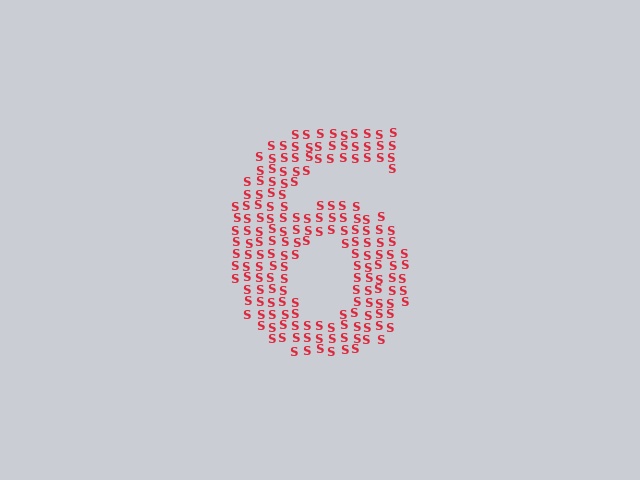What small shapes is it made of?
It is made of small letter S's.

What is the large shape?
The large shape is the digit 6.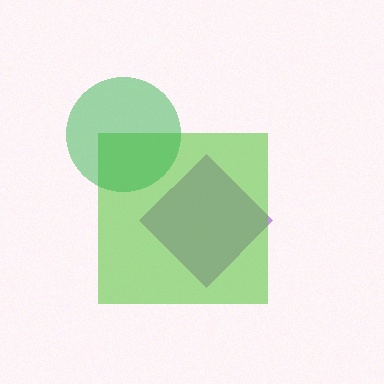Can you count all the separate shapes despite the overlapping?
Yes, there are 3 separate shapes.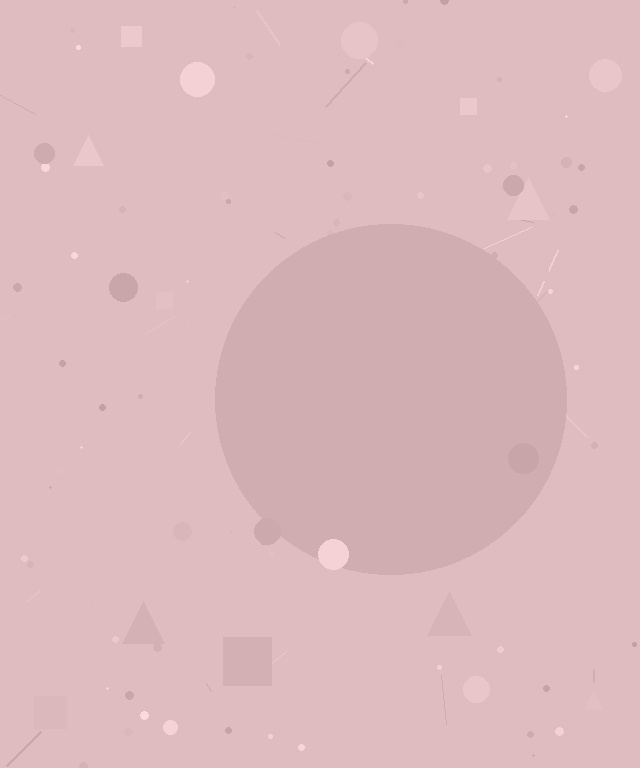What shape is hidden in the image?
A circle is hidden in the image.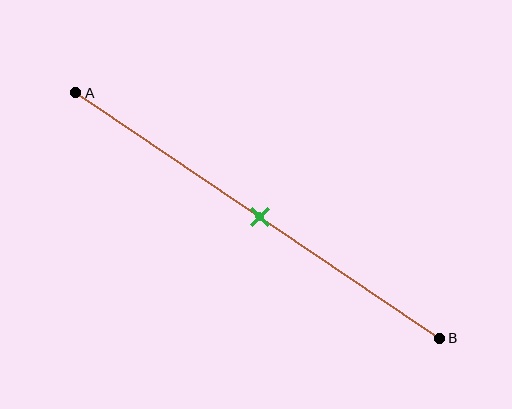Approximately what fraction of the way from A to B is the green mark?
The green mark is approximately 50% of the way from A to B.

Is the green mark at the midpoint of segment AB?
Yes, the mark is approximately at the midpoint.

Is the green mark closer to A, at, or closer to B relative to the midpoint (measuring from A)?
The green mark is approximately at the midpoint of segment AB.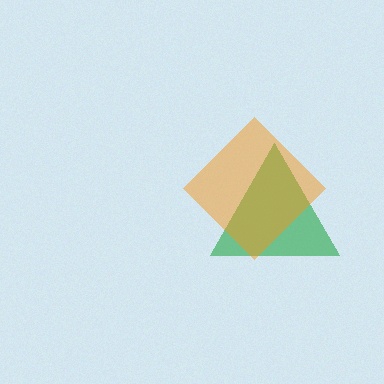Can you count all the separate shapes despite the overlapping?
Yes, there are 2 separate shapes.